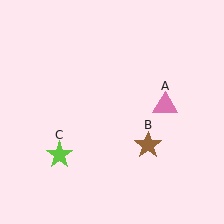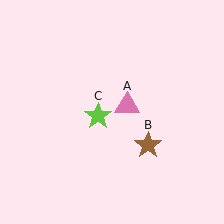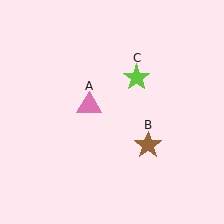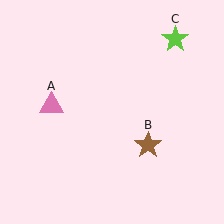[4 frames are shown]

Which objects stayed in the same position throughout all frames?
Brown star (object B) remained stationary.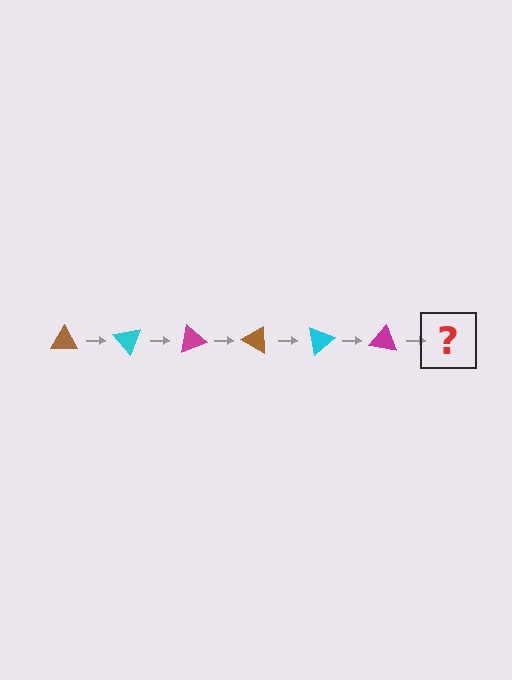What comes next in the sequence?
The next element should be a brown triangle, rotated 300 degrees from the start.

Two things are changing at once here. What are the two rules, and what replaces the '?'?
The two rules are that it rotates 50 degrees each step and the color cycles through brown, cyan, and magenta. The '?' should be a brown triangle, rotated 300 degrees from the start.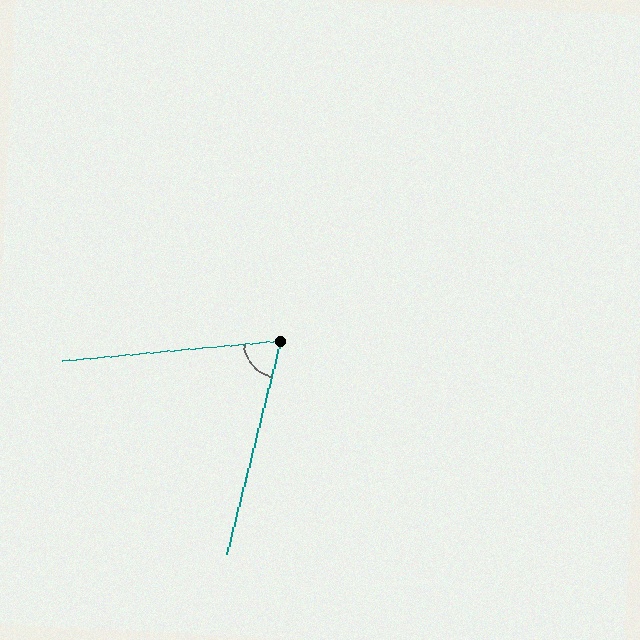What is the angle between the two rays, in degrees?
Approximately 71 degrees.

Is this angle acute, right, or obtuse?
It is acute.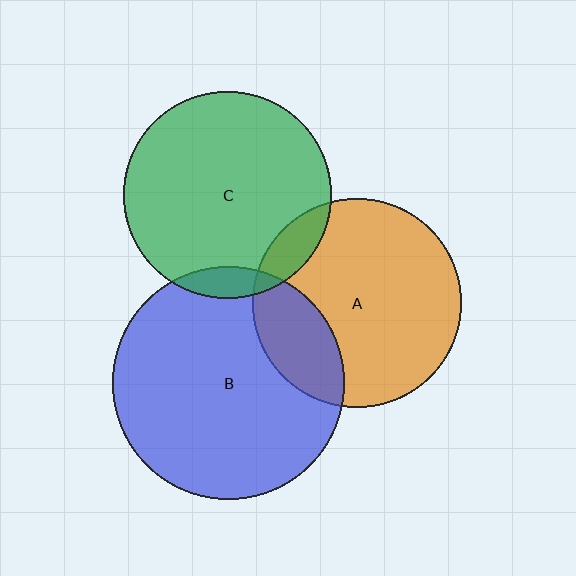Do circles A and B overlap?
Yes.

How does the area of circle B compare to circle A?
Approximately 1.2 times.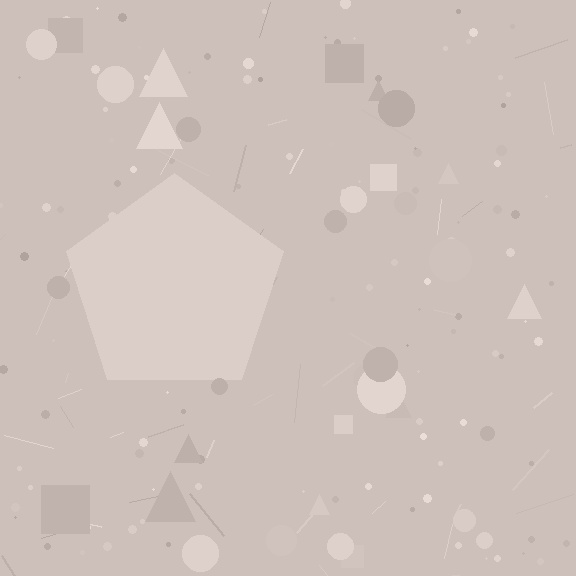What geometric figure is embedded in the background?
A pentagon is embedded in the background.